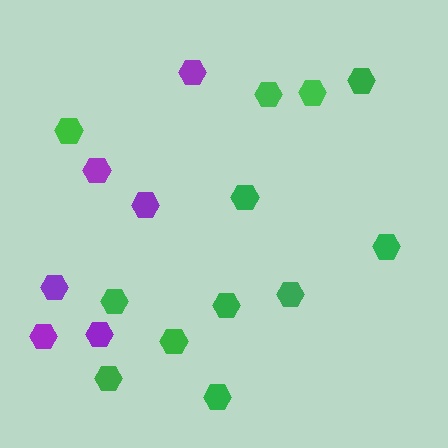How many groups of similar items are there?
There are 2 groups: one group of green hexagons (12) and one group of purple hexagons (6).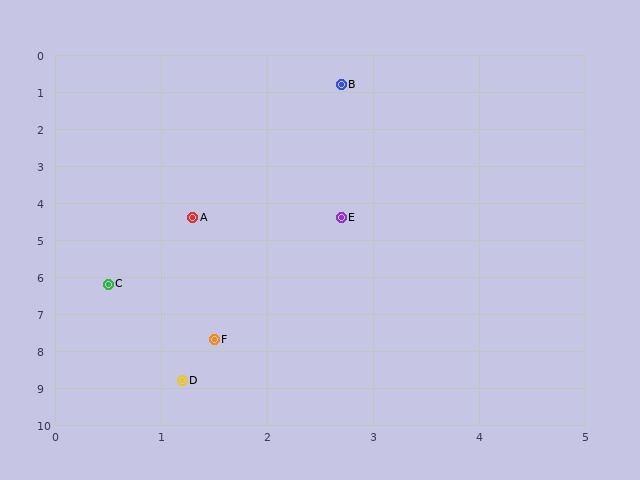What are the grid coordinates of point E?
Point E is at approximately (2.7, 4.4).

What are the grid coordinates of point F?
Point F is at approximately (1.5, 7.7).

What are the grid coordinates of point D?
Point D is at approximately (1.2, 8.8).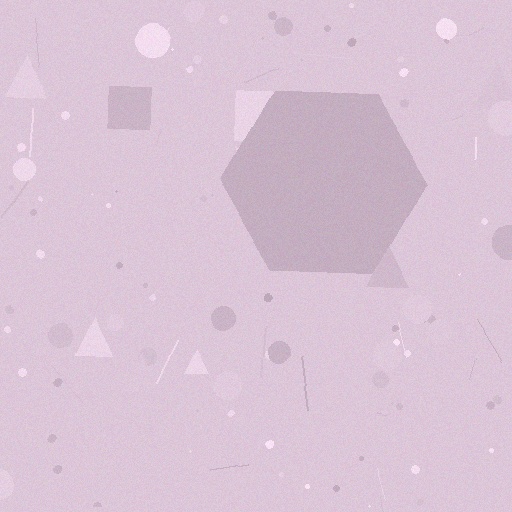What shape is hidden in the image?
A hexagon is hidden in the image.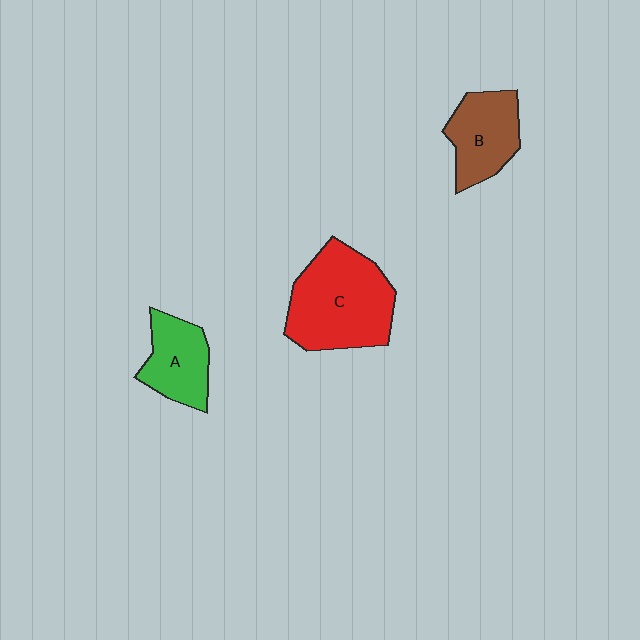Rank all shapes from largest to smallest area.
From largest to smallest: C (red), B (brown), A (green).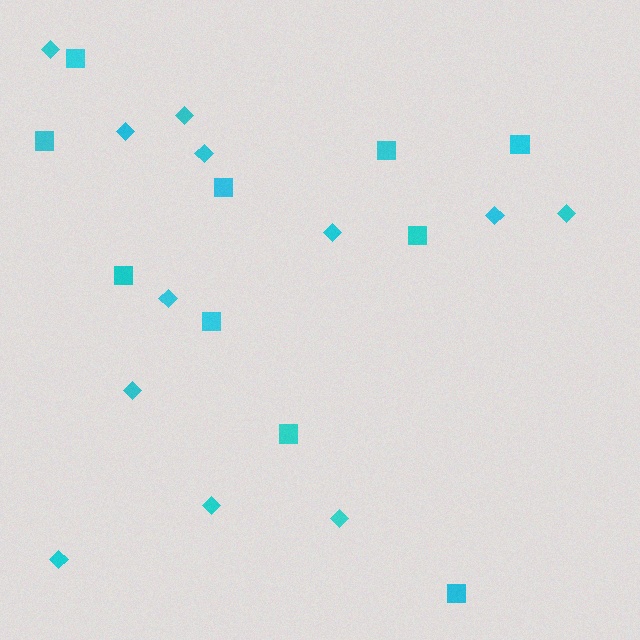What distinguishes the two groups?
There are 2 groups: one group of diamonds (12) and one group of squares (10).